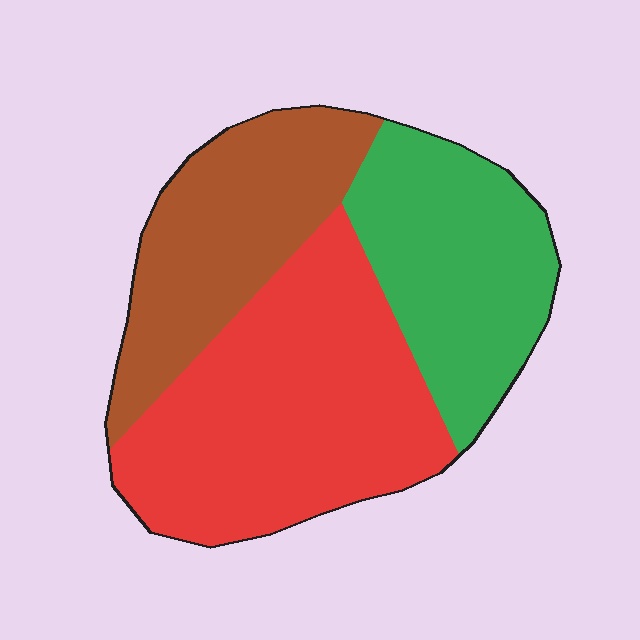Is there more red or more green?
Red.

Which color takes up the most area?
Red, at roughly 45%.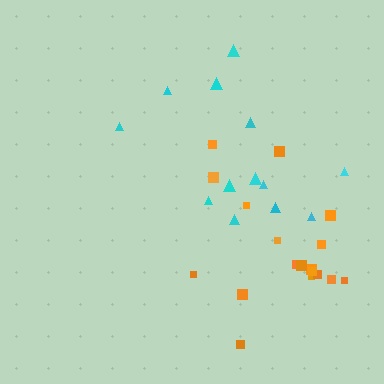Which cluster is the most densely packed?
Orange.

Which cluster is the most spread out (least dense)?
Cyan.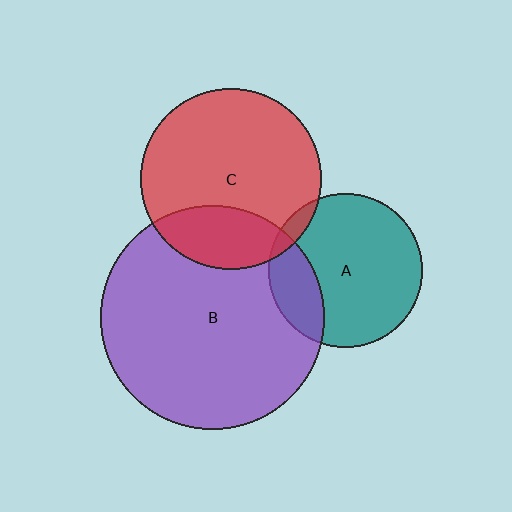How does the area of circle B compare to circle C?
Approximately 1.5 times.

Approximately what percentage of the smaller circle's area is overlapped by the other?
Approximately 20%.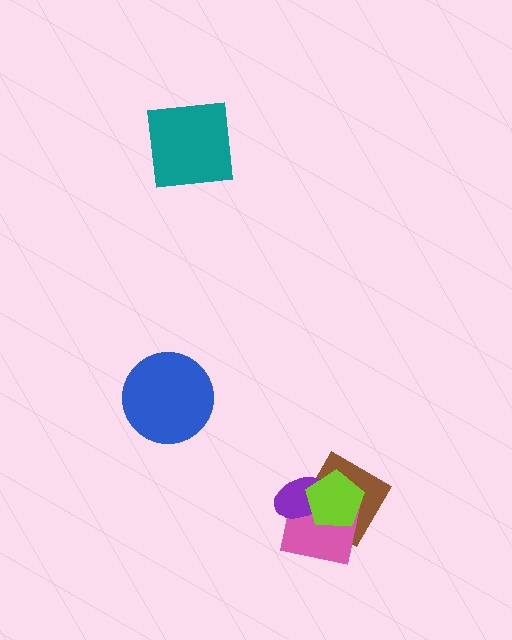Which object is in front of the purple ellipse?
The lime pentagon is in front of the purple ellipse.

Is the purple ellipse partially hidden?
Yes, it is partially covered by another shape.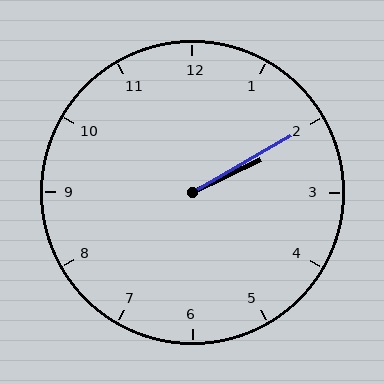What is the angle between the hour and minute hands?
Approximately 5 degrees.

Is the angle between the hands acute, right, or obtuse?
It is acute.